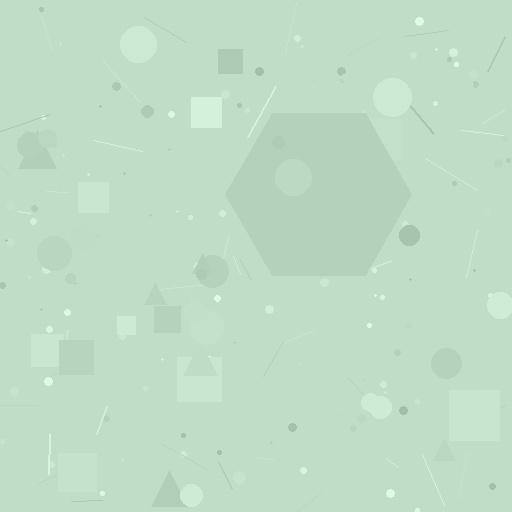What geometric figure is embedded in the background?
A hexagon is embedded in the background.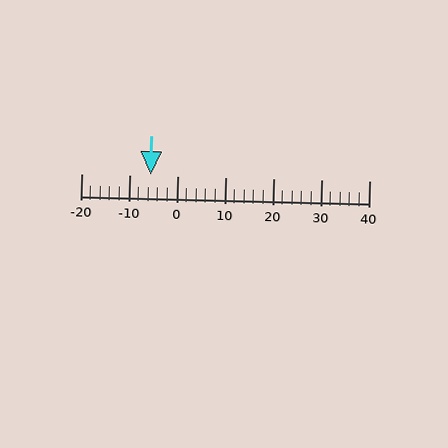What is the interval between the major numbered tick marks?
The major tick marks are spaced 10 units apart.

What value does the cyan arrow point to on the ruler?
The cyan arrow points to approximately -6.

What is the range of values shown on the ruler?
The ruler shows values from -20 to 40.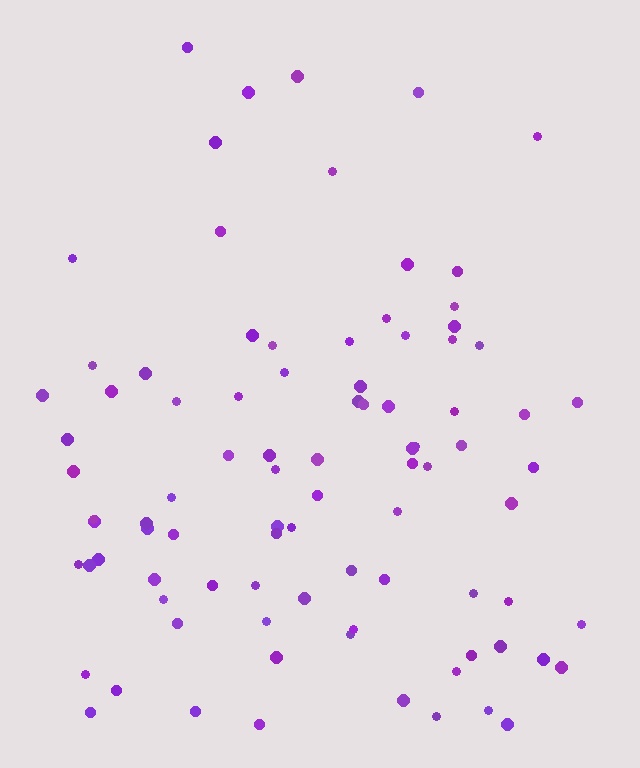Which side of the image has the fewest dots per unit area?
The top.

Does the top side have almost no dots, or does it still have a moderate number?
Still a moderate number, just noticeably fewer than the bottom.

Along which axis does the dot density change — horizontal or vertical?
Vertical.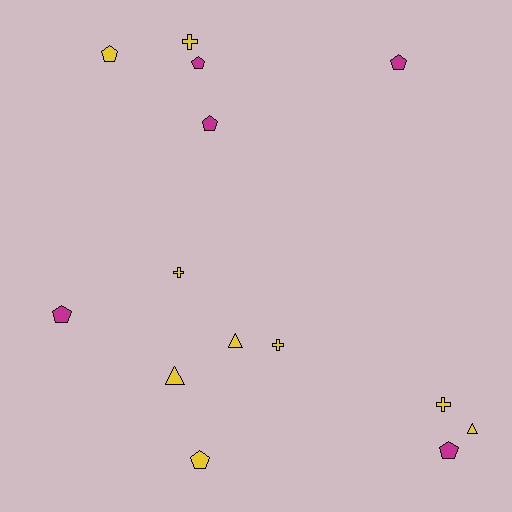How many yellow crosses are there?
There are 4 yellow crosses.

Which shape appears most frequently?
Pentagon, with 7 objects.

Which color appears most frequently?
Yellow, with 9 objects.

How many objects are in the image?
There are 14 objects.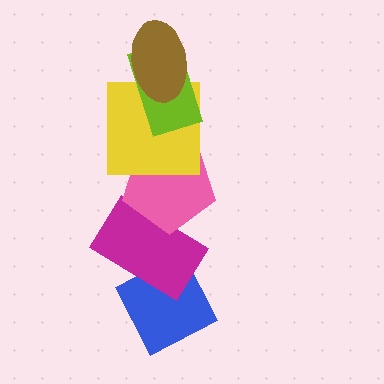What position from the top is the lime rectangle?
The lime rectangle is 2nd from the top.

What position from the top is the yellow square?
The yellow square is 3rd from the top.